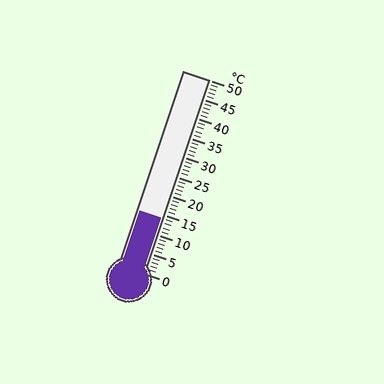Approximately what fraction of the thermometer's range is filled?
The thermometer is filled to approximately 30% of its range.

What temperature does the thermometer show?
The thermometer shows approximately 14°C.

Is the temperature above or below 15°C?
The temperature is below 15°C.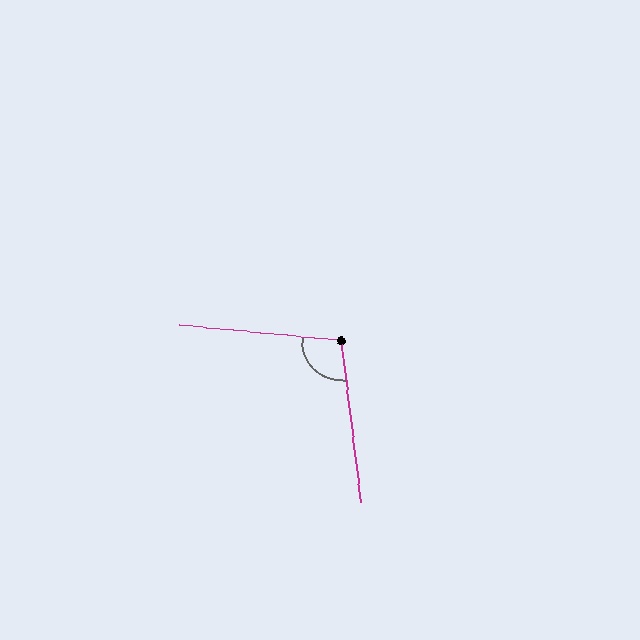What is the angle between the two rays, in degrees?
Approximately 103 degrees.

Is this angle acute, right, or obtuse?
It is obtuse.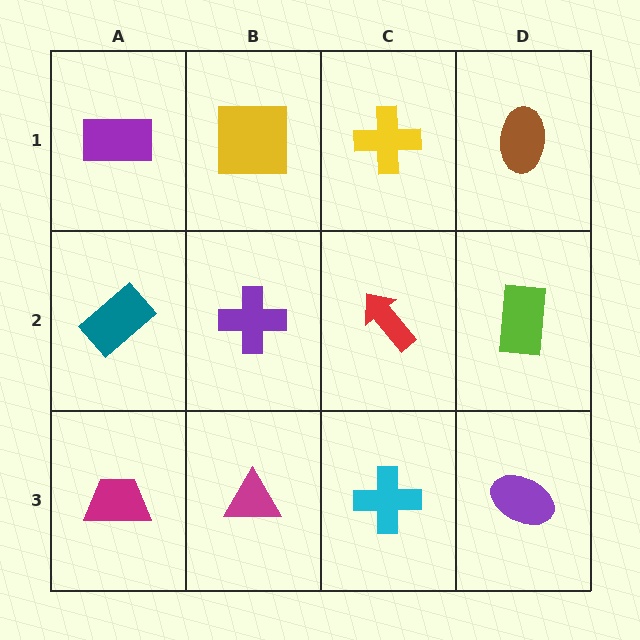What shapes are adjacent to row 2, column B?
A yellow square (row 1, column B), a magenta triangle (row 3, column B), a teal rectangle (row 2, column A), a red arrow (row 2, column C).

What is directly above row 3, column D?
A lime rectangle.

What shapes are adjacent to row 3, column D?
A lime rectangle (row 2, column D), a cyan cross (row 3, column C).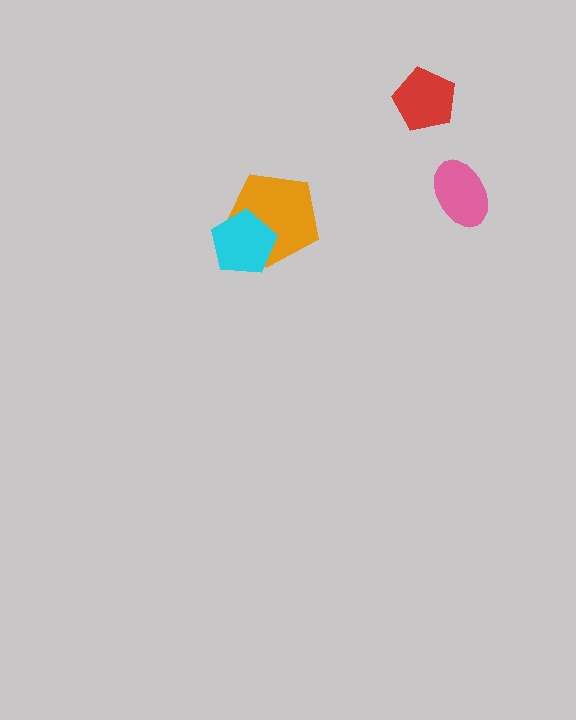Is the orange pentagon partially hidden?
Yes, it is partially covered by another shape.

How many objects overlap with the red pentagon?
0 objects overlap with the red pentagon.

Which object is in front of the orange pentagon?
The cyan pentagon is in front of the orange pentagon.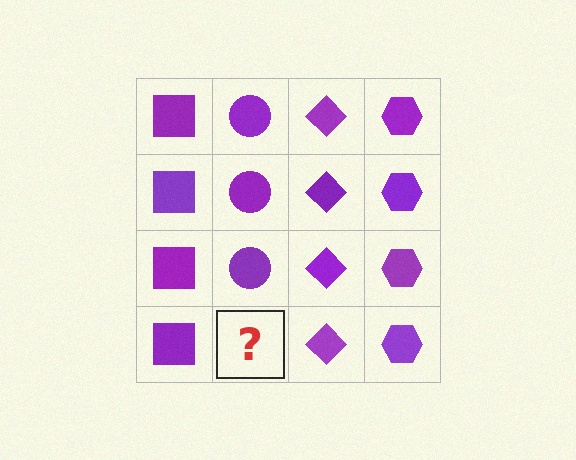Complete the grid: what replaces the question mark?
The question mark should be replaced with a purple circle.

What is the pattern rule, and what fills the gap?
The rule is that each column has a consistent shape. The gap should be filled with a purple circle.